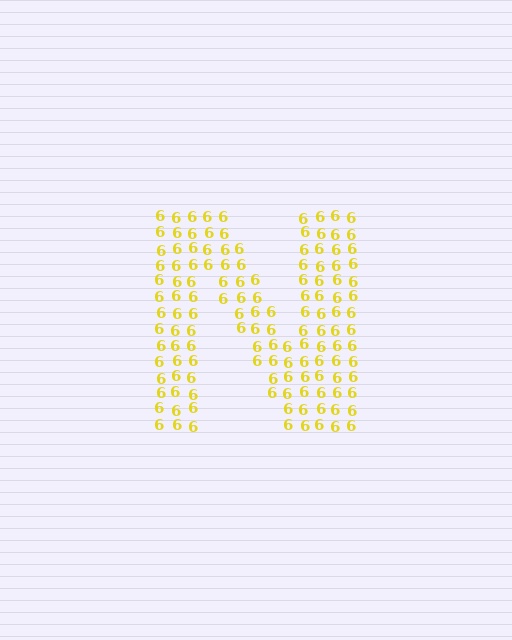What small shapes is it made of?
It is made of small digit 6's.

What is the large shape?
The large shape is the letter N.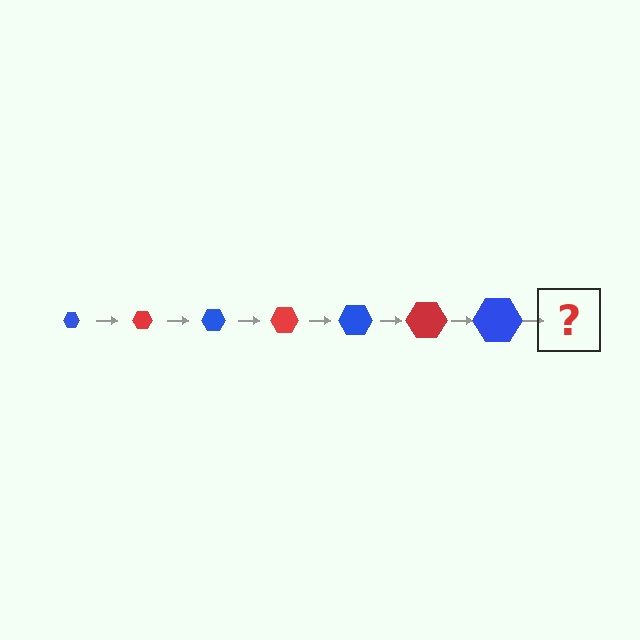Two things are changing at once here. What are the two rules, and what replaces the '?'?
The two rules are that the hexagon grows larger each step and the color cycles through blue and red. The '?' should be a red hexagon, larger than the previous one.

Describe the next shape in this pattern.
It should be a red hexagon, larger than the previous one.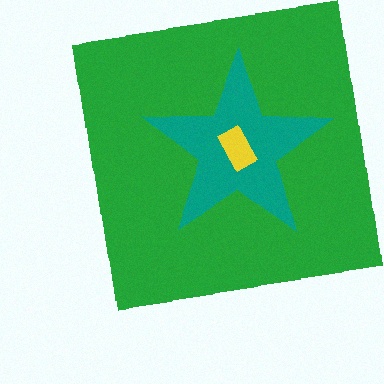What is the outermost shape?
The green square.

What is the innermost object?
The yellow rectangle.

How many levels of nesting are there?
3.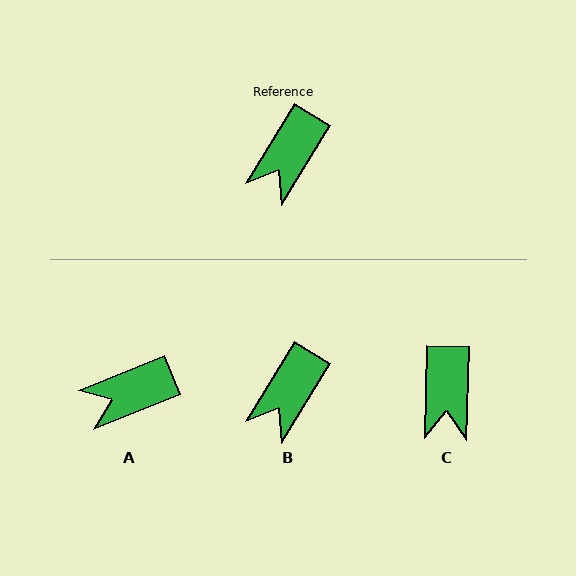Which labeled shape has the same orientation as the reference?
B.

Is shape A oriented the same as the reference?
No, it is off by about 37 degrees.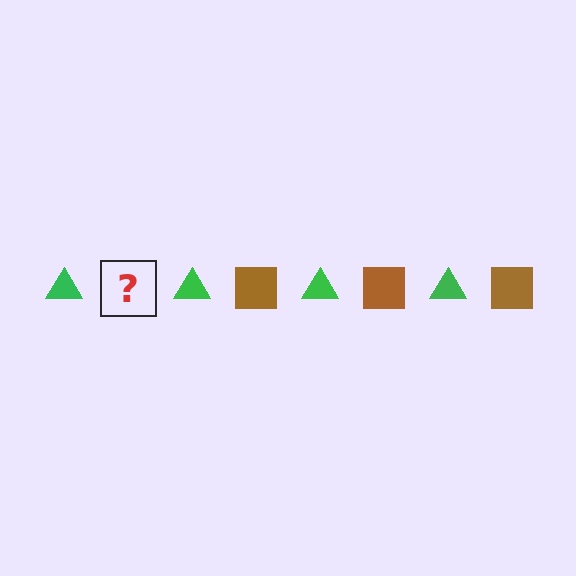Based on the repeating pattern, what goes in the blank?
The blank should be a brown square.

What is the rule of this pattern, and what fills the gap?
The rule is that the pattern alternates between green triangle and brown square. The gap should be filled with a brown square.